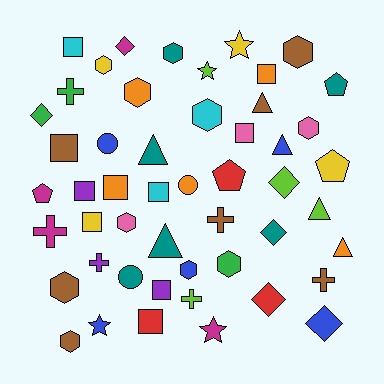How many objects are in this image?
There are 50 objects.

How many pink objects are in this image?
There are 3 pink objects.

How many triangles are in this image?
There are 6 triangles.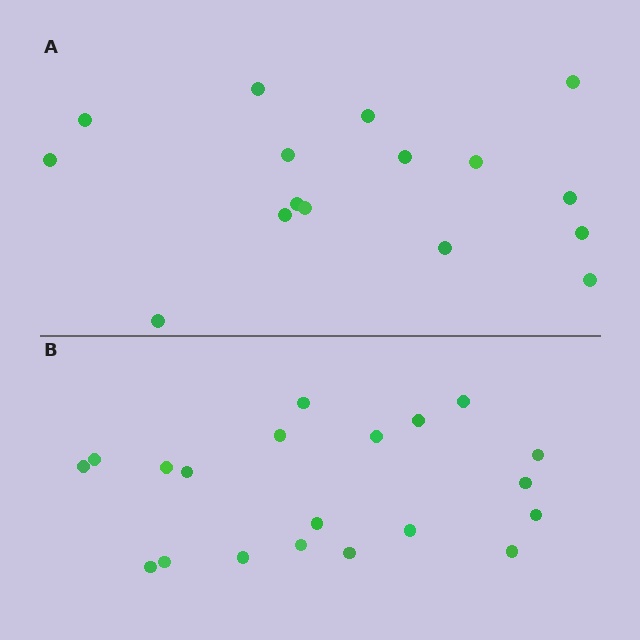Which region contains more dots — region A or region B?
Region B (the bottom region) has more dots.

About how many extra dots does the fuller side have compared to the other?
Region B has about 4 more dots than region A.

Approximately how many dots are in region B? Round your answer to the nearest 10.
About 20 dots.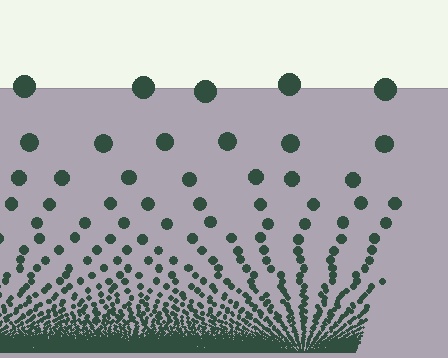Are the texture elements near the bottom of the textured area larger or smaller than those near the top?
Smaller. The gradient is inverted — elements near the bottom are smaller and denser.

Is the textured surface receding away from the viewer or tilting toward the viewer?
The surface appears to tilt toward the viewer. Texture elements get larger and sparser toward the top.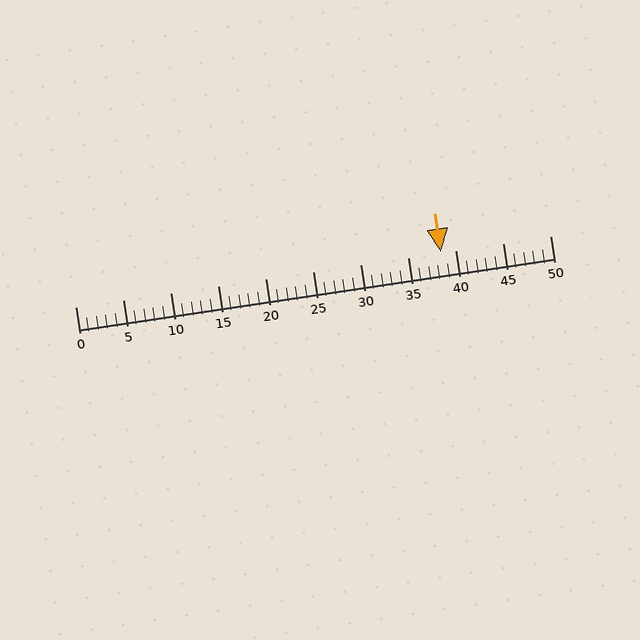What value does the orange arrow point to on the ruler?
The orange arrow points to approximately 38.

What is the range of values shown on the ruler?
The ruler shows values from 0 to 50.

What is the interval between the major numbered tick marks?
The major tick marks are spaced 5 units apart.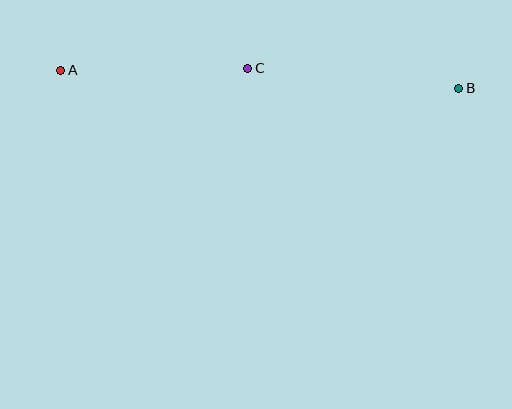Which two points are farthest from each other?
Points A and B are farthest from each other.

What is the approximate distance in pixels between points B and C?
The distance between B and C is approximately 212 pixels.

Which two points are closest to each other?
Points A and C are closest to each other.